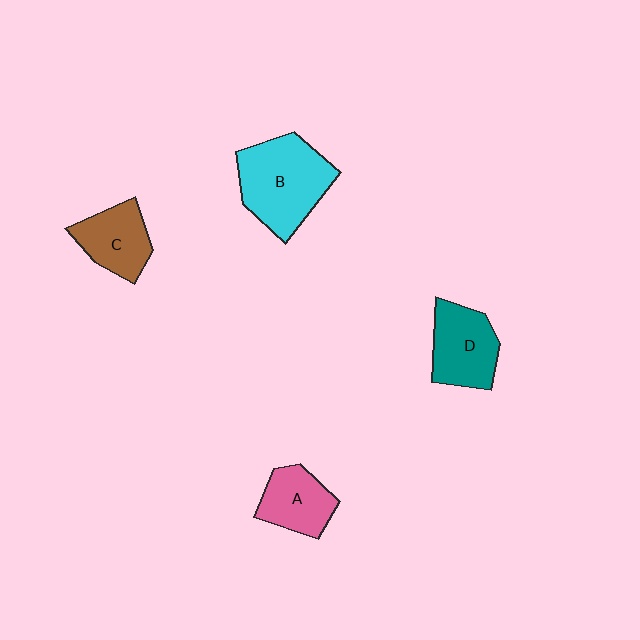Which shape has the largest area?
Shape B (cyan).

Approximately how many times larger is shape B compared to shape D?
Approximately 1.4 times.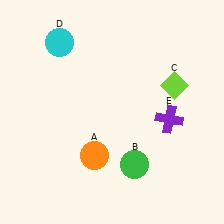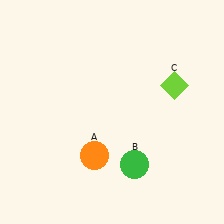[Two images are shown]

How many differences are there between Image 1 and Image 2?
There are 2 differences between the two images.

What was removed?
The cyan circle (D), the purple cross (E) were removed in Image 2.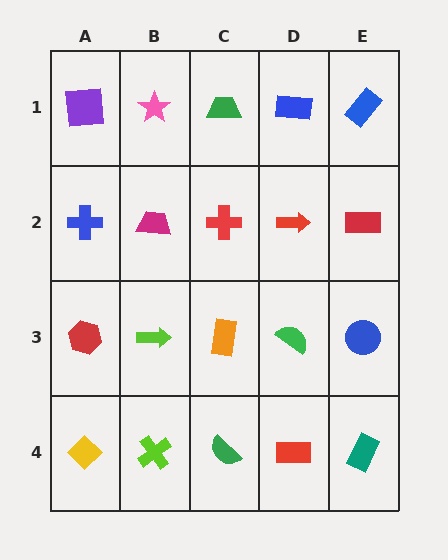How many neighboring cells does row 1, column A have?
2.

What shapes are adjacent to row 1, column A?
A blue cross (row 2, column A), a pink star (row 1, column B).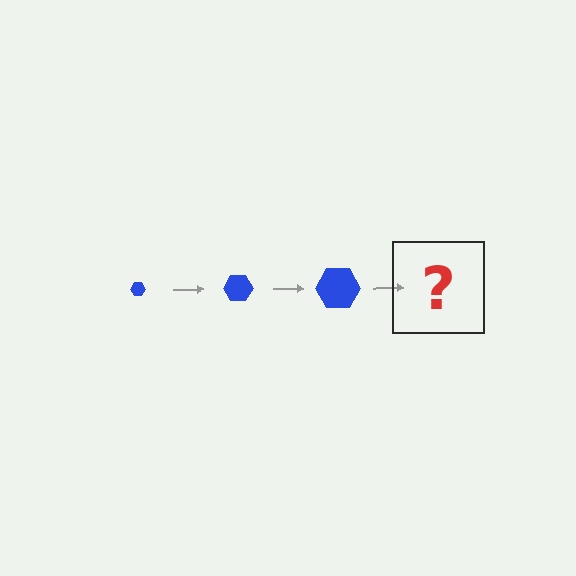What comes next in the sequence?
The next element should be a blue hexagon, larger than the previous one.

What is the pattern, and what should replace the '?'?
The pattern is that the hexagon gets progressively larger each step. The '?' should be a blue hexagon, larger than the previous one.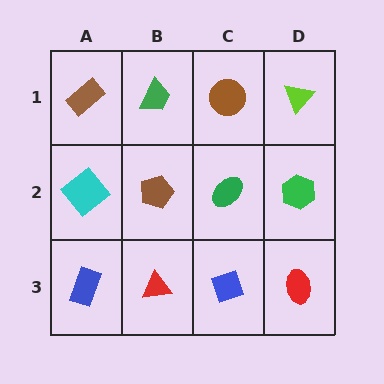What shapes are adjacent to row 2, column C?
A brown circle (row 1, column C), a blue diamond (row 3, column C), a brown pentagon (row 2, column B), a green hexagon (row 2, column D).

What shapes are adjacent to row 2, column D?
A lime triangle (row 1, column D), a red ellipse (row 3, column D), a green ellipse (row 2, column C).